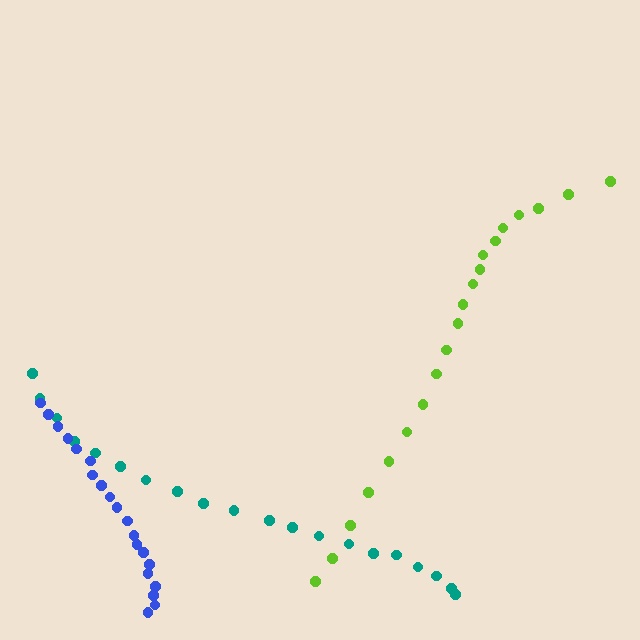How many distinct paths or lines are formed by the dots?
There are 3 distinct paths.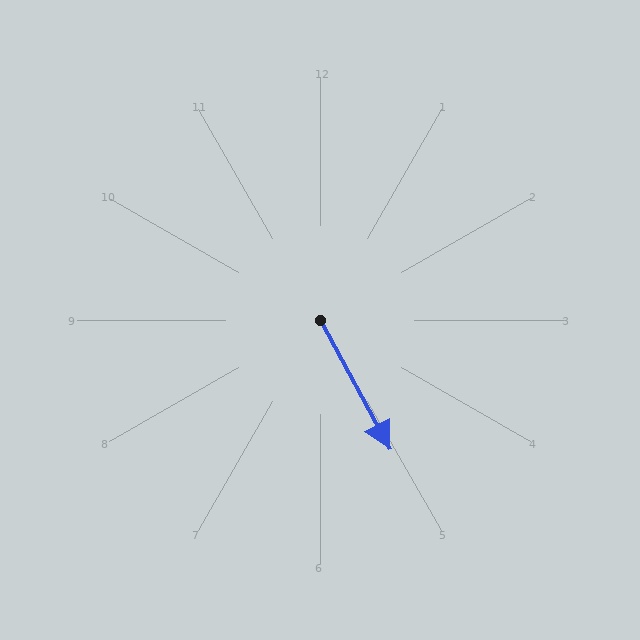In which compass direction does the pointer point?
Southeast.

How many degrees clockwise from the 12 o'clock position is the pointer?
Approximately 151 degrees.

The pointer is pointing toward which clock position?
Roughly 5 o'clock.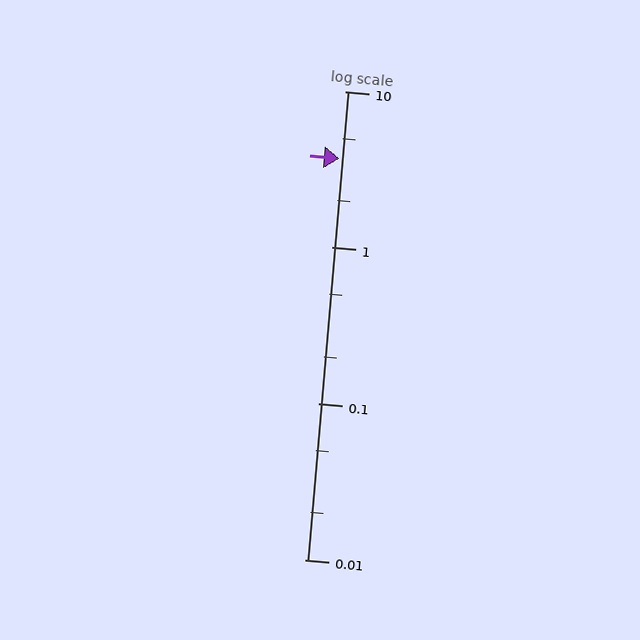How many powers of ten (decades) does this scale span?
The scale spans 3 decades, from 0.01 to 10.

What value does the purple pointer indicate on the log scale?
The pointer indicates approximately 3.7.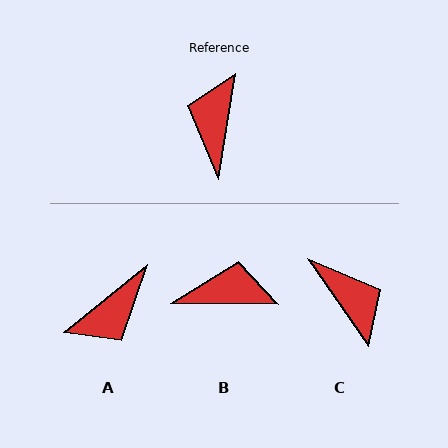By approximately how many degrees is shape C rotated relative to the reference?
Approximately 136 degrees clockwise.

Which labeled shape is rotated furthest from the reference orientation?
A, about 138 degrees away.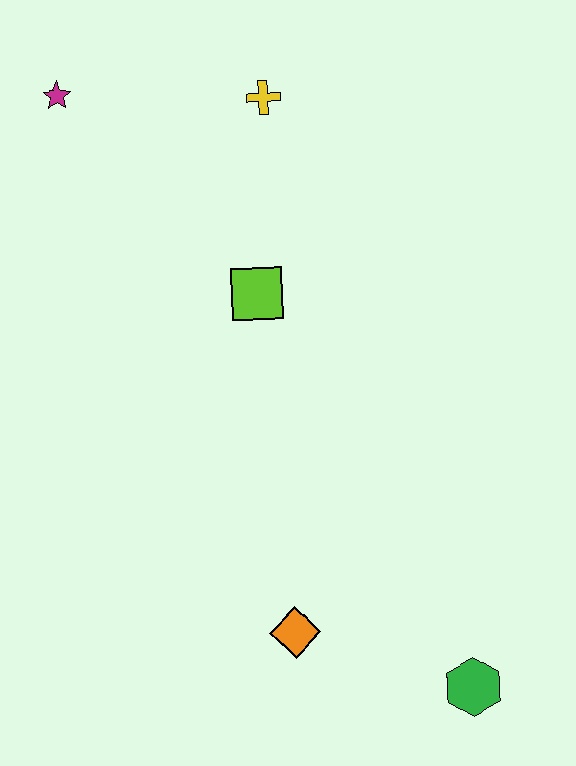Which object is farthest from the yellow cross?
The green hexagon is farthest from the yellow cross.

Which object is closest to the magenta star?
The yellow cross is closest to the magenta star.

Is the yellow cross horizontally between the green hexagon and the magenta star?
Yes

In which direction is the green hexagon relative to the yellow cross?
The green hexagon is below the yellow cross.